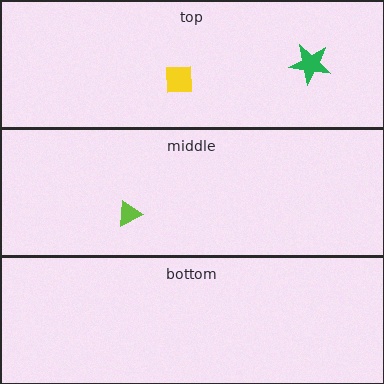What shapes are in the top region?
The green star, the yellow square.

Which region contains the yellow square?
The top region.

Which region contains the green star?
The top region.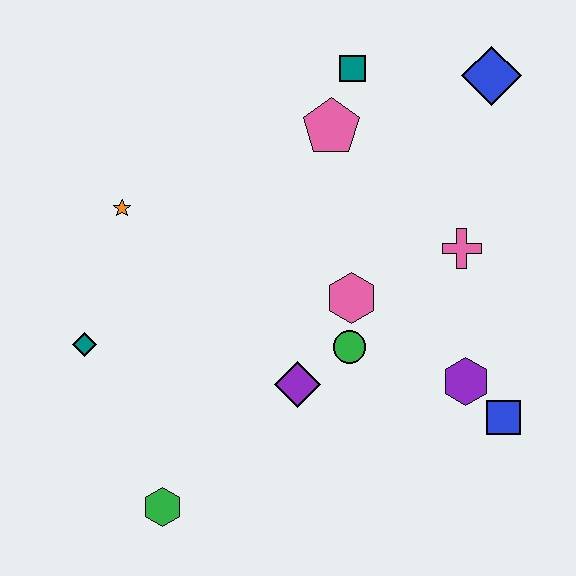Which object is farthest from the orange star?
The blue square is farthest from the orange star.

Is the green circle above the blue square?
Yes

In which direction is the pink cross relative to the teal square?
The pink cross is below the teal square.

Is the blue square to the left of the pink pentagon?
No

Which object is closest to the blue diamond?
The teal square is closest to the blue diamond.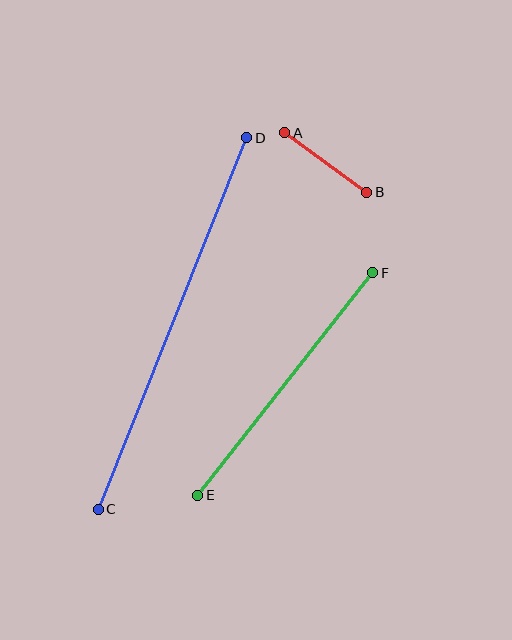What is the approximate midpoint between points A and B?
The midpoint is at approximately (326, 162) pixels.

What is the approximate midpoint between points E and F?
The midpoint is at approximately (285, 384) pixels.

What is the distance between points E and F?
The distance is approximately 283 pixels.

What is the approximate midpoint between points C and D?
The midpoint is at approximately (173, 323) pixels.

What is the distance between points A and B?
The distance is approximately 101 pixels.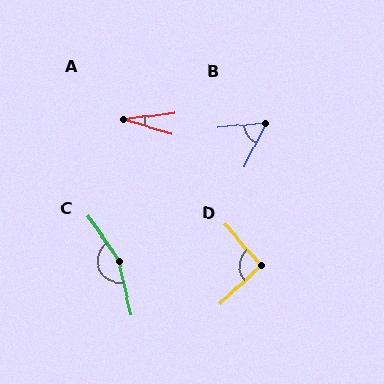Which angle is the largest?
C, at approximately 158 degrees.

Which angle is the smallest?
A, at approximately 24 degrees.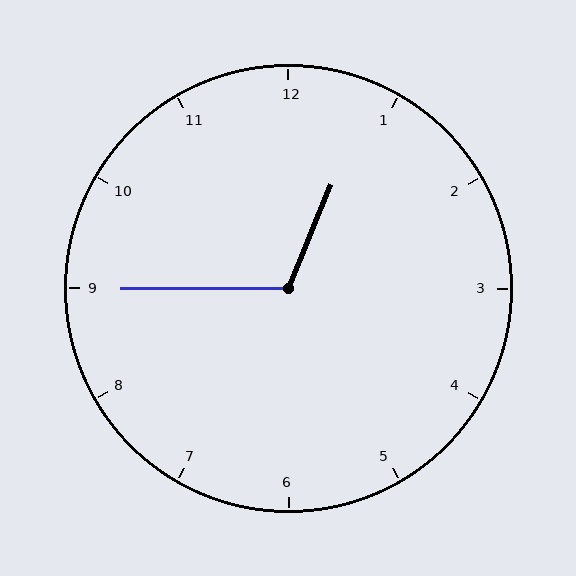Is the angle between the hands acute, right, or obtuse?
It is obtuse.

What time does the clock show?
12:45.